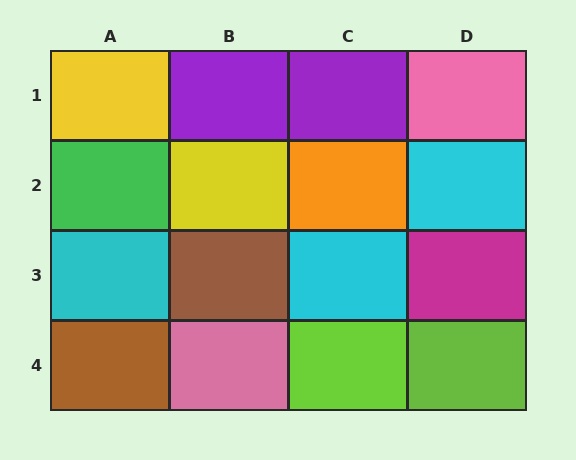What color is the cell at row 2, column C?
Orange.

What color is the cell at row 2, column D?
Cyan.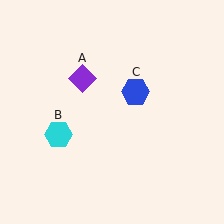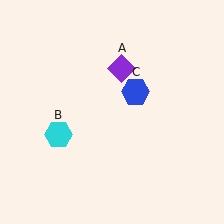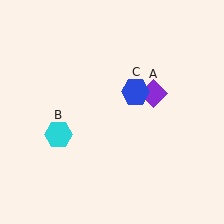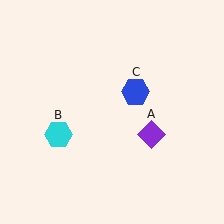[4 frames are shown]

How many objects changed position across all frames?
1 object changed position: purple diamond (object A).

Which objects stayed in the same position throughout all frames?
Cyan hexagon (object B) and blue hexagon (object C) remained stationary.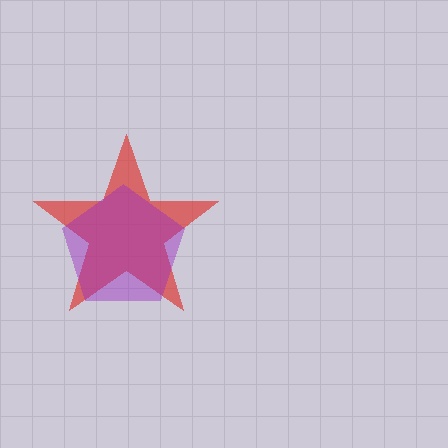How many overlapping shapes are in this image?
There are 2 overlapping shapes in the image.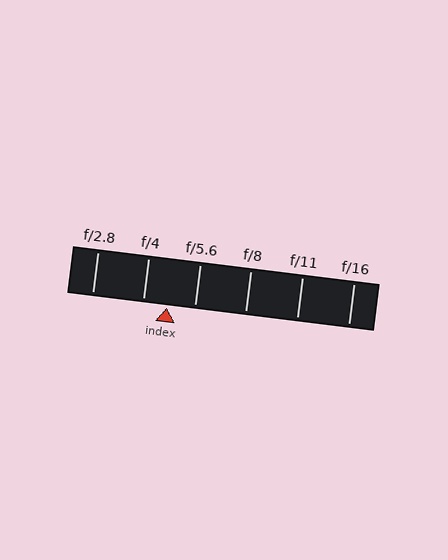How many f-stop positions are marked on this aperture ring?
There are 6 f-stop positions marked.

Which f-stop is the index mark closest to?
The index mark is closest to f/4.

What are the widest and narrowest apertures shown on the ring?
The widest aperture shown is f/2.8 and the narrowest is f/16.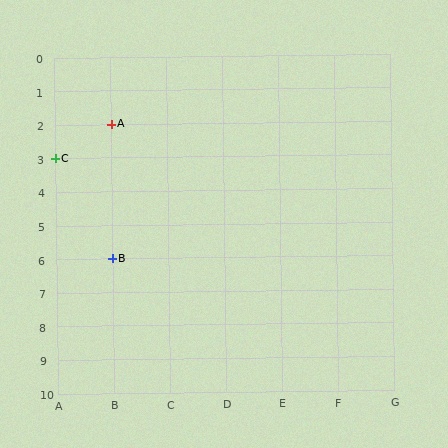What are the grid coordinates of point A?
Point A is at grid coordinates (B, 2).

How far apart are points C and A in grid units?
Points C and A are 1 column and 1 row apart (about 1.4 grid units diagonally).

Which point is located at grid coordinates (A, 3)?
Point C is at (A, 3).